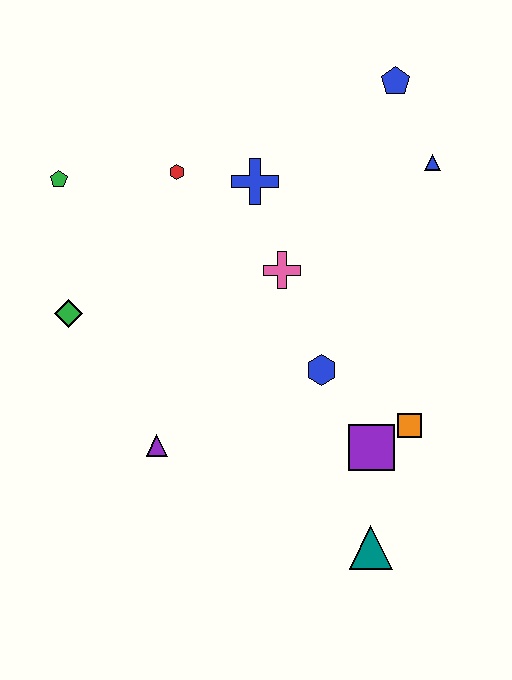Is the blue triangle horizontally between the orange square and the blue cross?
No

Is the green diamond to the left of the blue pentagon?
Yes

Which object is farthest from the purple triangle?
The blue pentagon is farthest from the purple triangle.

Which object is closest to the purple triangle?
The green diamond is closest to the purple triangle.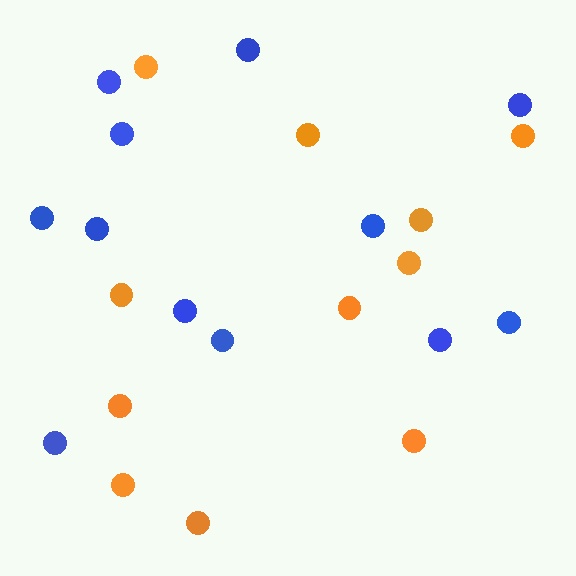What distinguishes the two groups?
There are 2 groups: one group of blue circles (12) and one group of orange circles (11).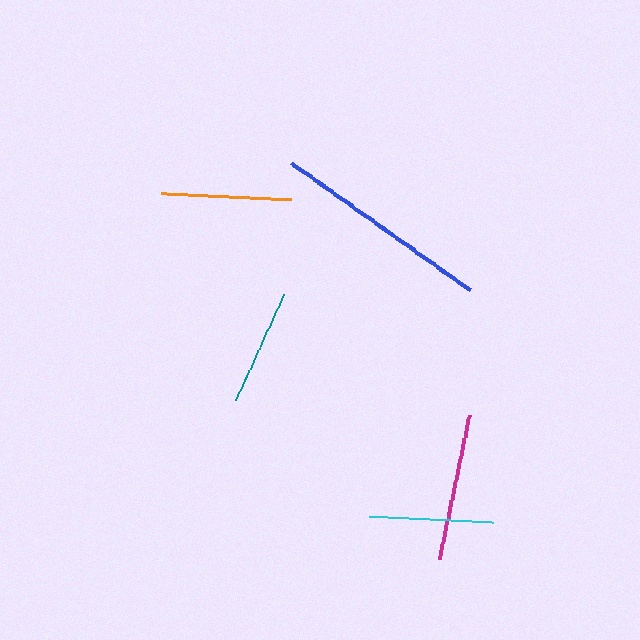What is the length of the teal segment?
The teal segment is approximately 116 pixels long.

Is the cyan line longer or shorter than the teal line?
The cyan line is longer than the teal line.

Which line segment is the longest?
The blue line is the longest at approximately 219 pixels.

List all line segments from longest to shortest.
From longest to shortest: blue, magenta, orange, cyan, teal.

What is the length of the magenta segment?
The magenta segment is approximately 147 pixels long.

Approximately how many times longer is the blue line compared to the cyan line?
The blue line is approximately 1.8 times the length of the cyan line.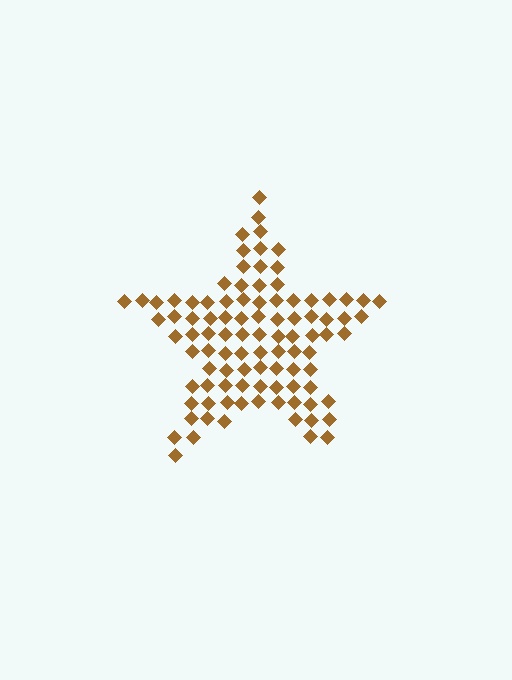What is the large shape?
The large shape is a star.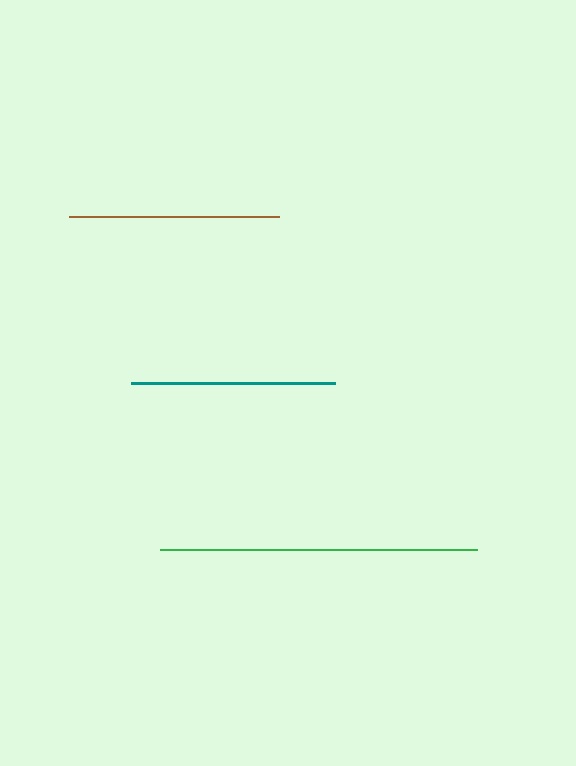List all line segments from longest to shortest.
From longest to shortest: green, brown, teal.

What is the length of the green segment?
The green segment is approximately 317 pixels long.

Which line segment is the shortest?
The teal line is the shortest at approximately 205 pixels.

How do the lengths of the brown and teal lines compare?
The brown and teal lines are approximately the same length.